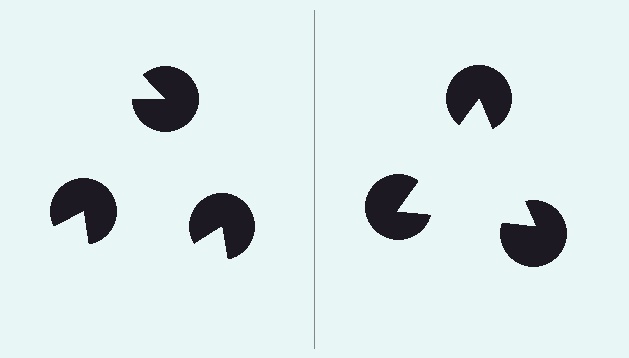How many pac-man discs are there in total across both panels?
6 — 3 on each side.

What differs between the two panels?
The pac-man discs are positioned identically on both sides; only the wedge orientations differ. On the right they align to a triangle; on the left they are misaligned.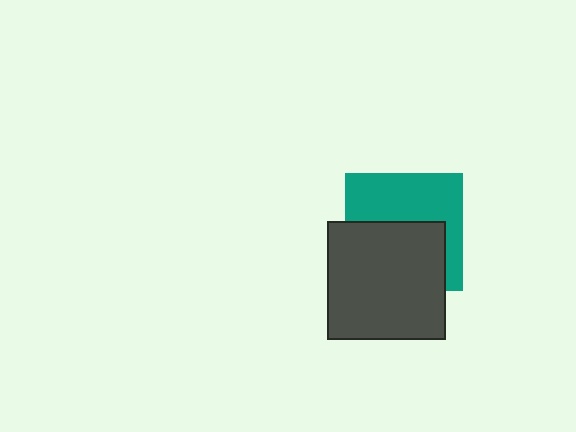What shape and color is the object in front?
The object in front is a dark gray square.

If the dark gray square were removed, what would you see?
You would see the complete teal square.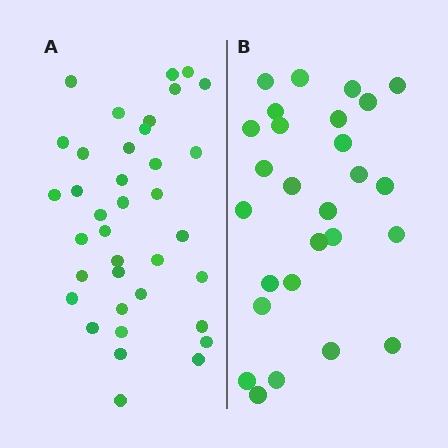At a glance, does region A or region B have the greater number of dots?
Region A (the left region) has more dots.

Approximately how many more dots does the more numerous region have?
Region A has roughly 10 or so more dots than region B.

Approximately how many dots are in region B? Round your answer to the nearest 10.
About 30 dots. (The exact count is 27, which rounds to 30.)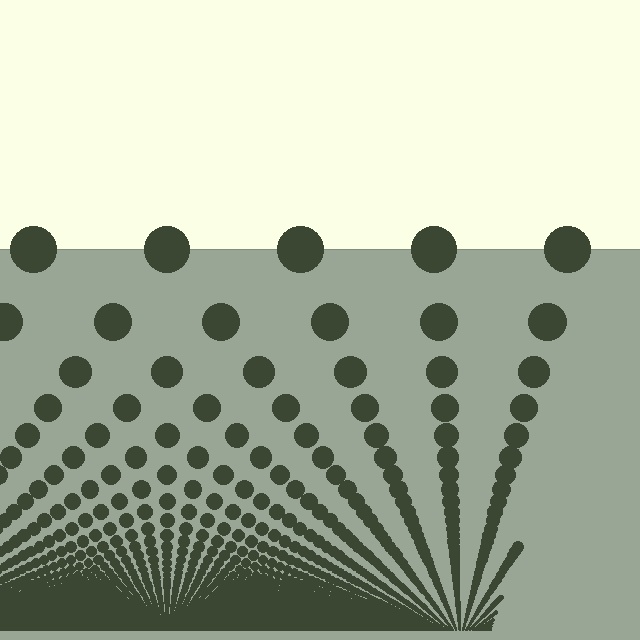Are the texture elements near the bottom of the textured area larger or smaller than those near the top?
Smaller. The gradient is inverted — elements near the bottom are smaller and denser.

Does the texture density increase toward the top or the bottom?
Density increases toward the bottom.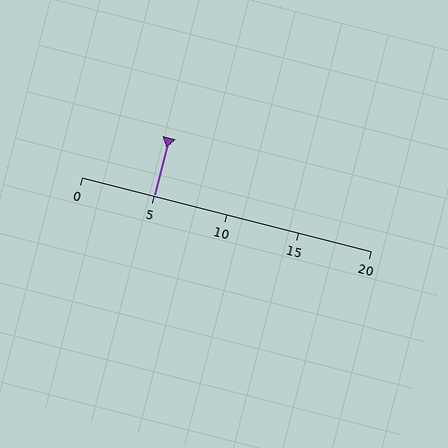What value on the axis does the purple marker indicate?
The marker indicates approximately 5.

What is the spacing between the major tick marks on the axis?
The major ticks are spaced 5 apart.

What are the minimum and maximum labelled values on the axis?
The axis runs from 0 to 20.